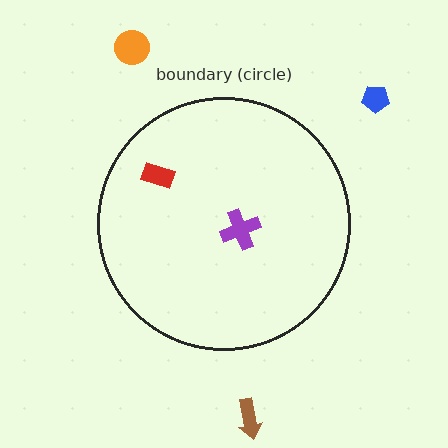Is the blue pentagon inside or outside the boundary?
Outside.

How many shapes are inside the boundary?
2 inside, 3 outside.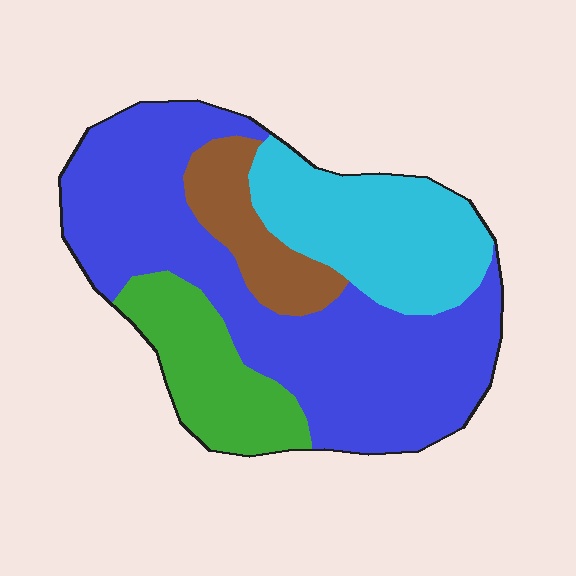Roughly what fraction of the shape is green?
Green covers roughly 15% of the shape.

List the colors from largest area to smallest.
From largest to smallest: blue, cyan, green, brown.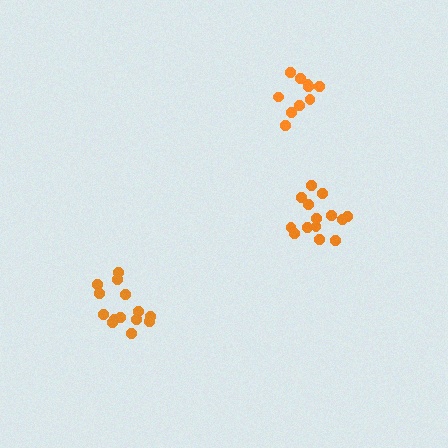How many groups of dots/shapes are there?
There are 3 groups.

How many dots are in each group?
Group 1: 14 dots, Group 2: 14 dots, Group 3: 10 dots (38 total).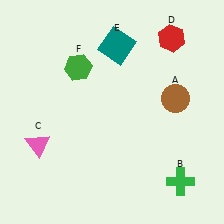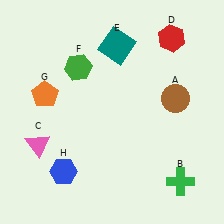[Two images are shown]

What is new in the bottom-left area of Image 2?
A blue hexagon (H) was added in the bottom-left area of Image 2.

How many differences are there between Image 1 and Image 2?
There are 2 differences between the two images.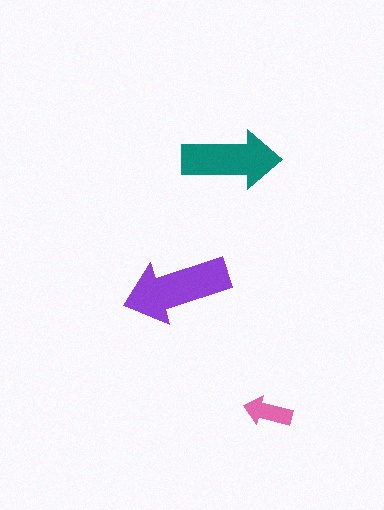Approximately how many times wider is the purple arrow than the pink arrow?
About 2 times wider.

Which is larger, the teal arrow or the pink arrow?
The teal one.